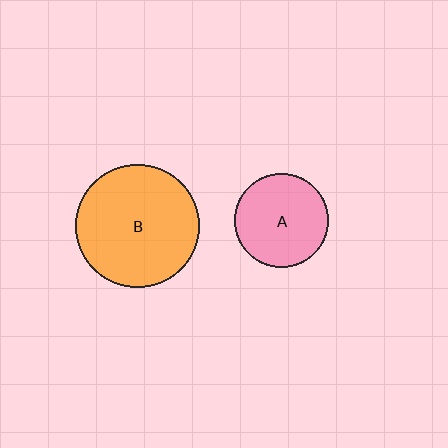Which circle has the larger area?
Circle B (orange).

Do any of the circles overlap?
No, none of the circles overlap.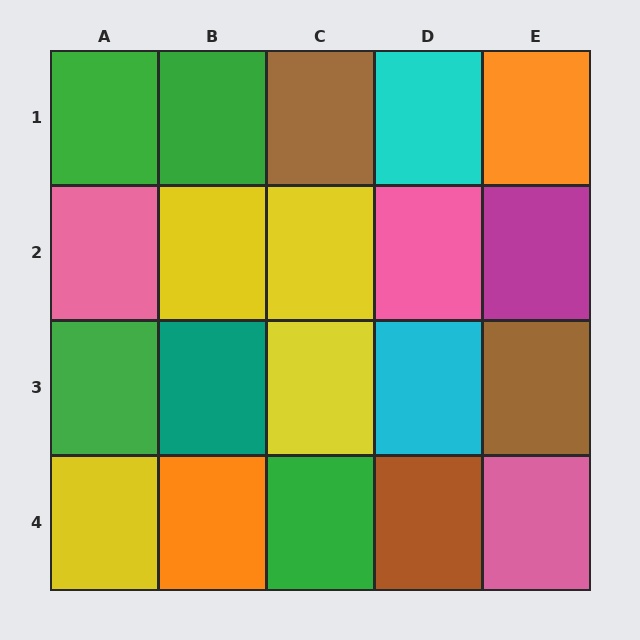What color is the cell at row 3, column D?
Cyan.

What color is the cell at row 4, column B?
Orange.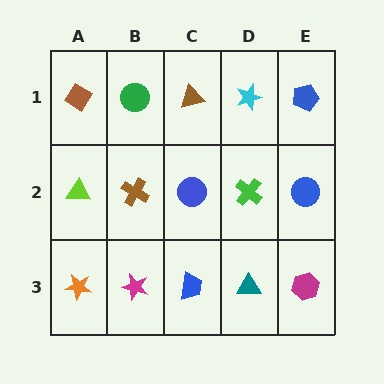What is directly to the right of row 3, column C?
A teal triangle.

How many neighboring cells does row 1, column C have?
3.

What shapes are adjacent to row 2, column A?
A brown diamond (row 1, column A), an orange star (row 3, column A), a brown cross (row 2, column B).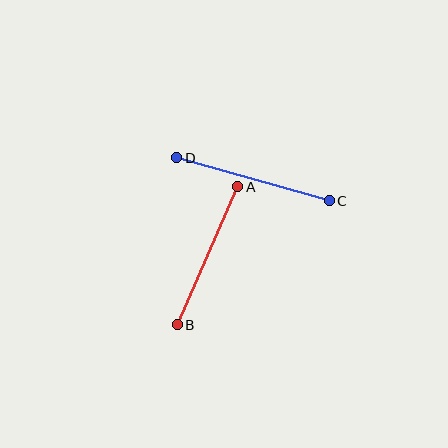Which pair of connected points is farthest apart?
Points C and D are farthest apart.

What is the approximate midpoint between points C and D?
The midpoint is at approximately (253, 179) pixels.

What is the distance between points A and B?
The distance is approximately 150 pixels.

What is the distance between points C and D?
The distance is approximately 158 pixels.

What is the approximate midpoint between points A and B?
The midpoint is at approximately (208, 256) pixels.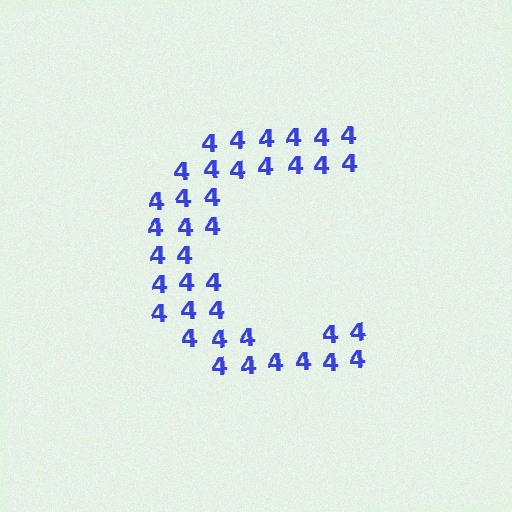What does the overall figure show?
The overall figure shows the letter C.